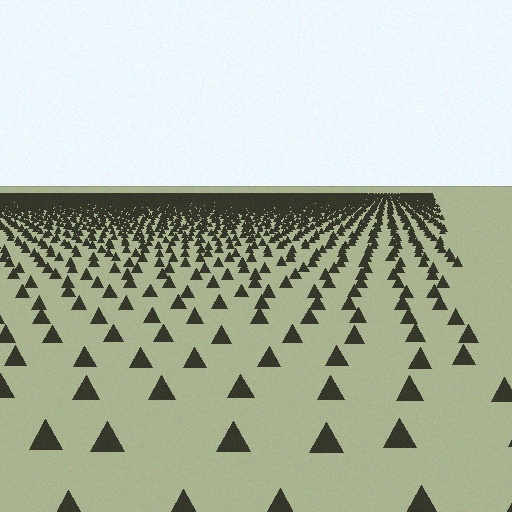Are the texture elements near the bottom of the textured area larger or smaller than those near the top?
Larger. Near the bottom, elements are closer to the viewer and appear at a bigger on-screen size.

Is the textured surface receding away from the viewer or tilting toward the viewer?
The surface is receding away from the viewer. Texture elements get smaller and denser toward the top.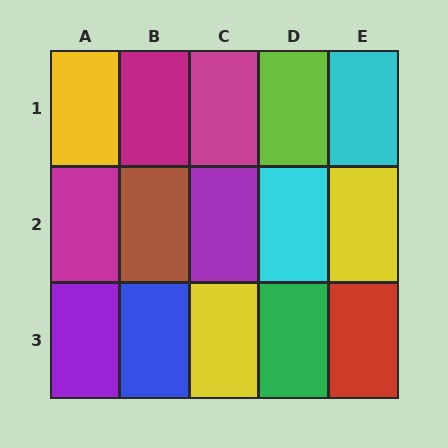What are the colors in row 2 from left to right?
Magenta, brown, purple, cyan, yellow.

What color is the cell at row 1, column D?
Lime.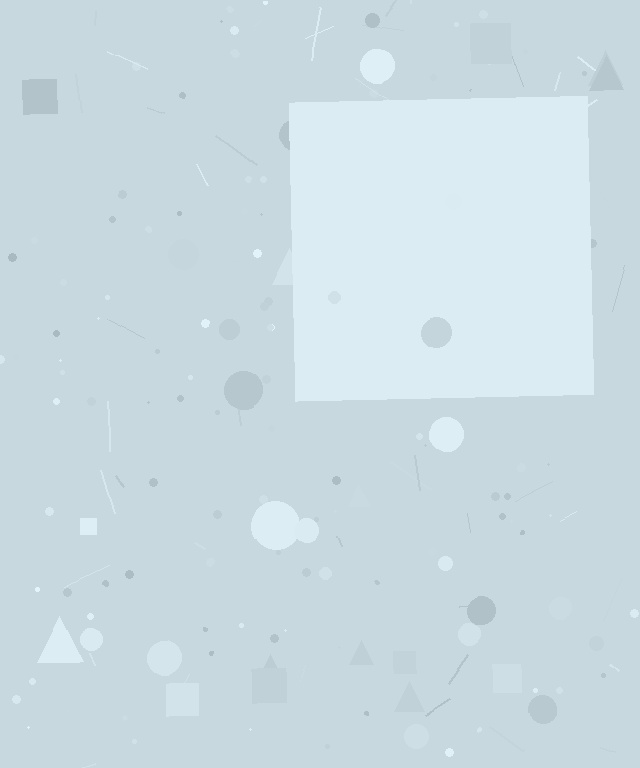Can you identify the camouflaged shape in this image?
The camouflaged shape is a square.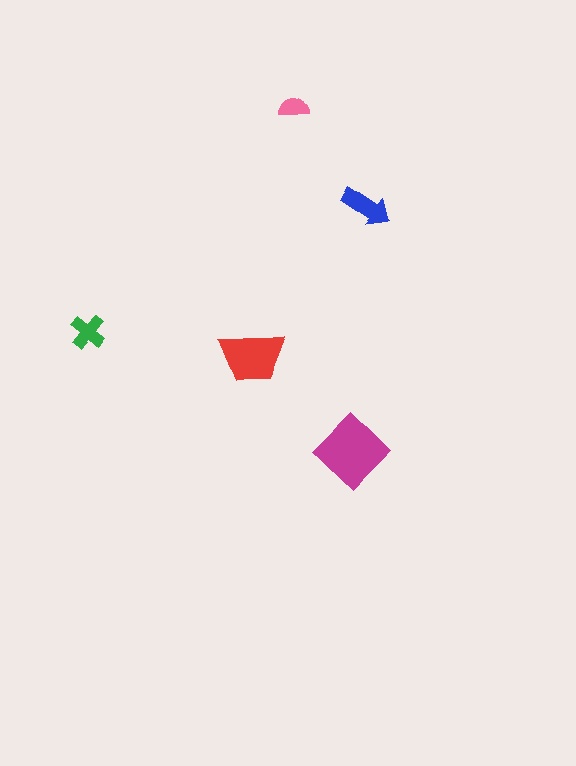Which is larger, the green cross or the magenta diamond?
The magenta diamond.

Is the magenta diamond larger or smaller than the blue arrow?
Larger.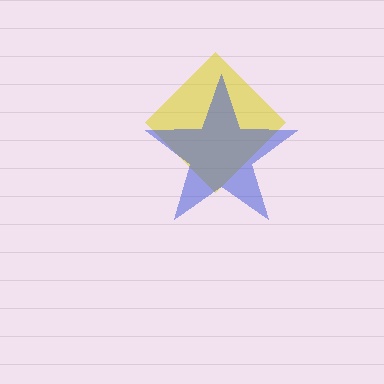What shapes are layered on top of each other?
The layered shapes are: a yellow diamond, a blue star.